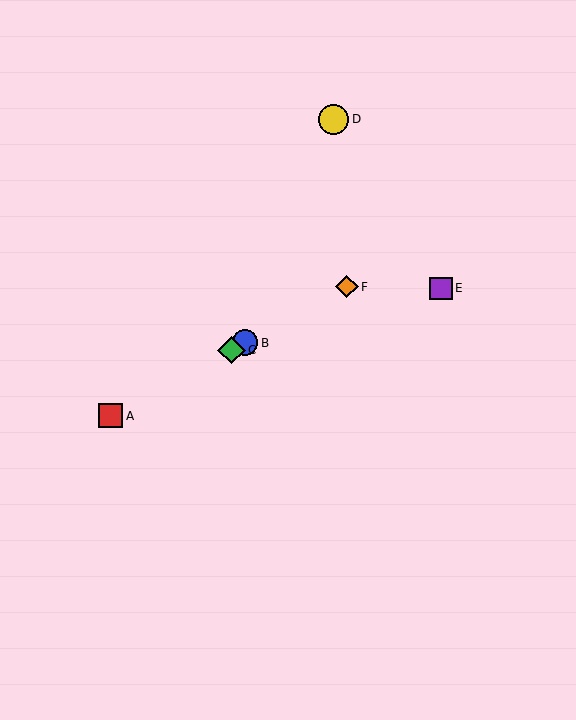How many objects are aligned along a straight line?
4 objects (A, B, C, F) are aligned along a straight line.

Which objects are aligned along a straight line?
Objects A, B, C, F are aligned along a straight line.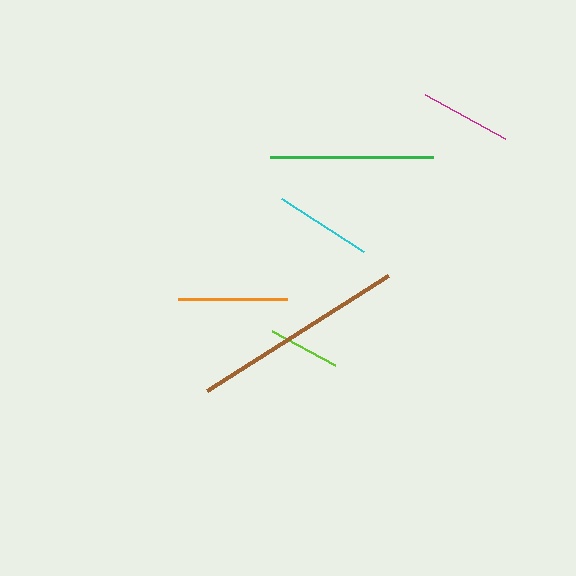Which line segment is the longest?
The brown line is the longest at approximately 215 pixels.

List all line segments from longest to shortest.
From longest to shortest: brown, green, orange, cyan, magenta, lime.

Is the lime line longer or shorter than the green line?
The green line is longer than the lime line.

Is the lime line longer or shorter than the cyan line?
The cyan line is longer than the lime line.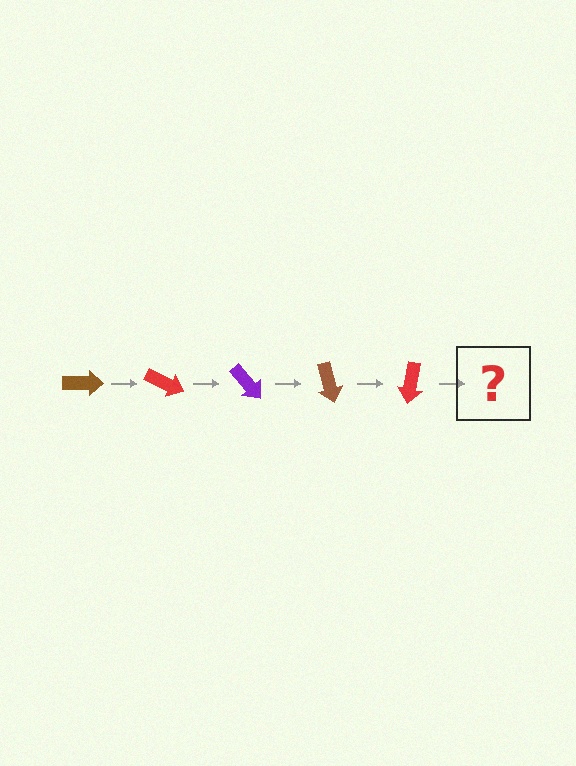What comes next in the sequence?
The next element should be a purple arrow, rotated 125 degrees from the start.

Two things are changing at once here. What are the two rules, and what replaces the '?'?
The two rules are that it rotates 25 degrees each step and the color cycles through brown, red, and purple. The '?' should be a purple arrow, rotated 125 degrees from the start.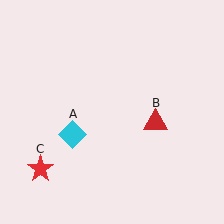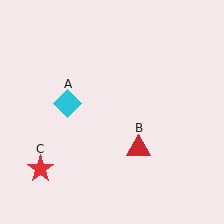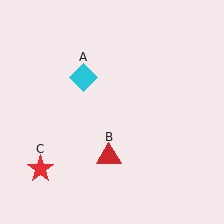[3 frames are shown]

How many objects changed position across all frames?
2 objects changed position: cyan diamond (object A), red triangle (object B).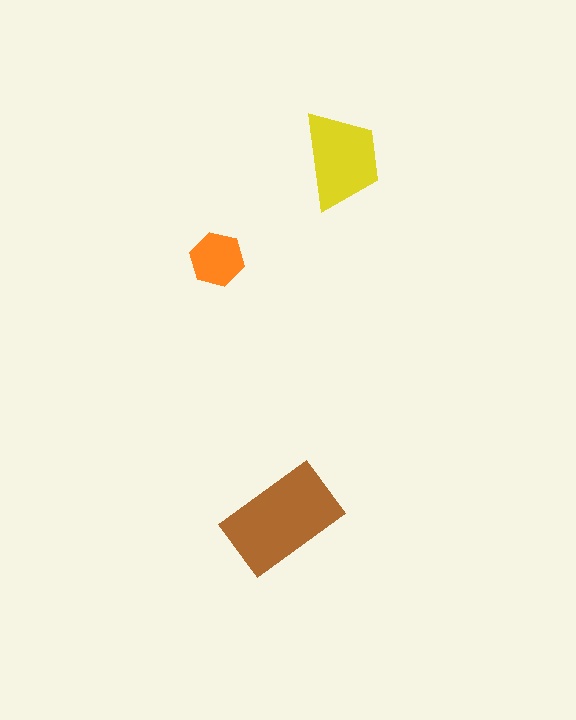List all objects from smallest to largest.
The orange hexagon, the yellow trapezoid, the brown rectangle.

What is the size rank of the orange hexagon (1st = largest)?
3rd.